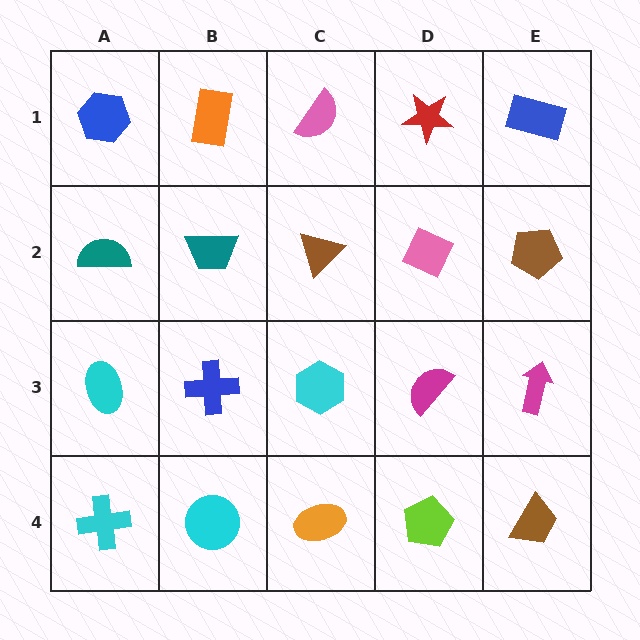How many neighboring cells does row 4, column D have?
3.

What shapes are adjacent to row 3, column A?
A teal semicircle (row 2, column A), a cyan cross (row 4, column A), a blue cross (row 3, column B).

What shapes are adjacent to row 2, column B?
An orange rectangle (row 1, column B), a blue cross (row 3, column B), a teal semicircle (row 2, column A), a brown triangle (row 2, column C).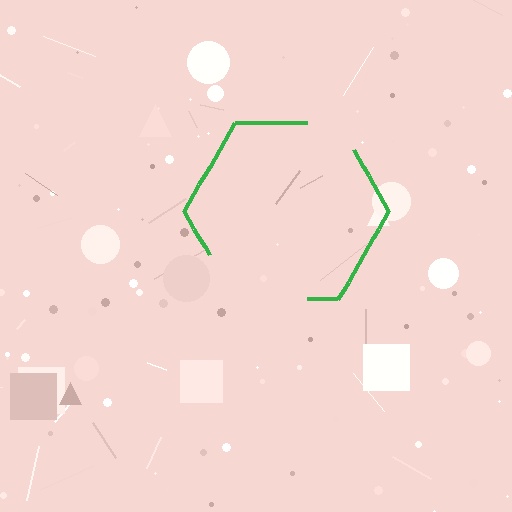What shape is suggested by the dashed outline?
The dashed outline suggests a hexagon.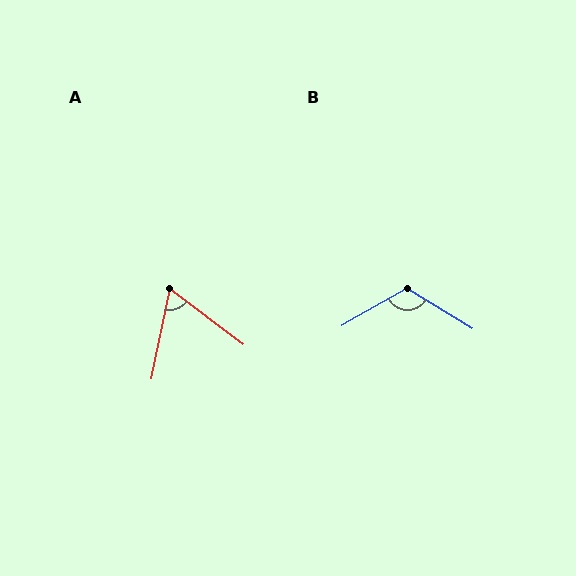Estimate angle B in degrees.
Approximately 119 degrees.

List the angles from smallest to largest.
A (65°), B (119°).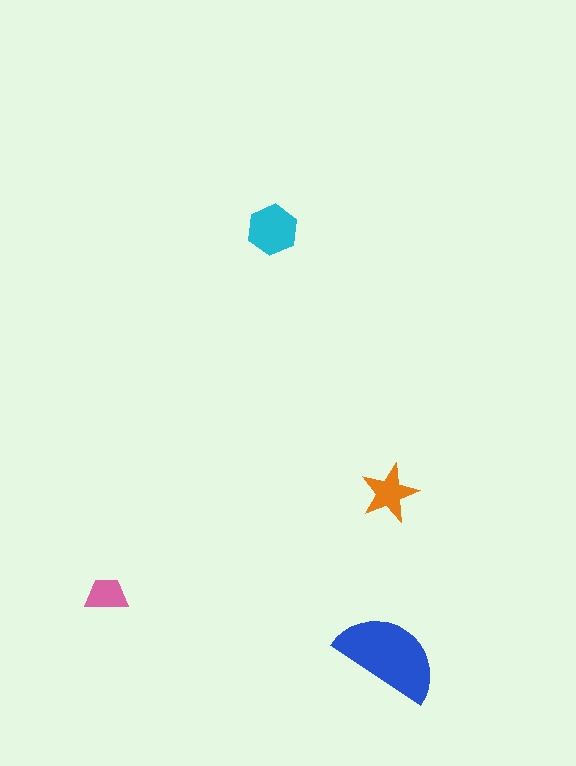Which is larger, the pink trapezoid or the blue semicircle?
The blue semicircle.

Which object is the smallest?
The pink trapezoid.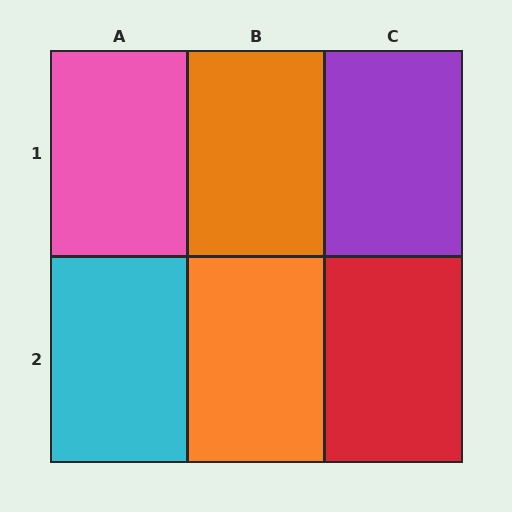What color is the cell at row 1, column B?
Orange.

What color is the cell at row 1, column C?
Purple.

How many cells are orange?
2 cells are orange.